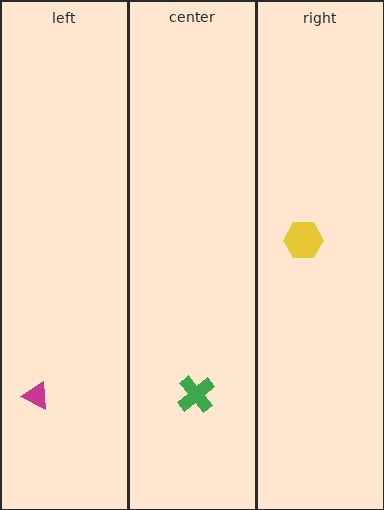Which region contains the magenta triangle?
The left region.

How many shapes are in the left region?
1.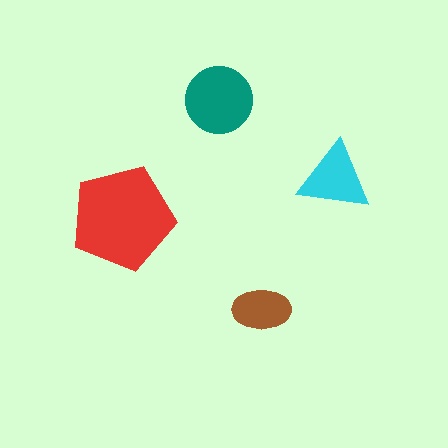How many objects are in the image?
There are 4 objects in the image.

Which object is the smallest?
The brown ellipse.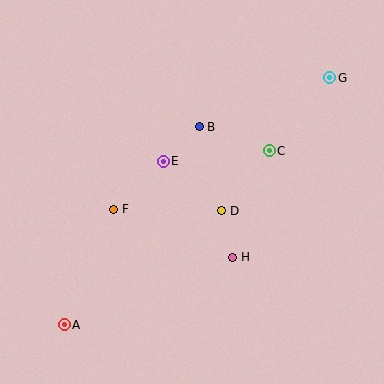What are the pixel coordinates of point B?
Point B is at (199, 127).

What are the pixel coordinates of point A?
Point A is at (64, 325).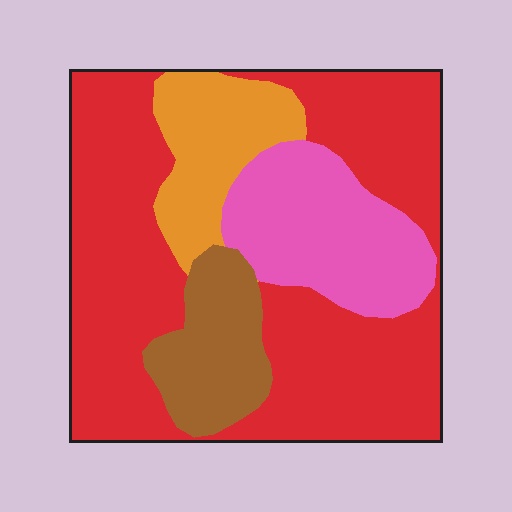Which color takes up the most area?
Red, at roughly 60%.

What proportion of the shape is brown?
Brown takes up less than a quarter of the shape.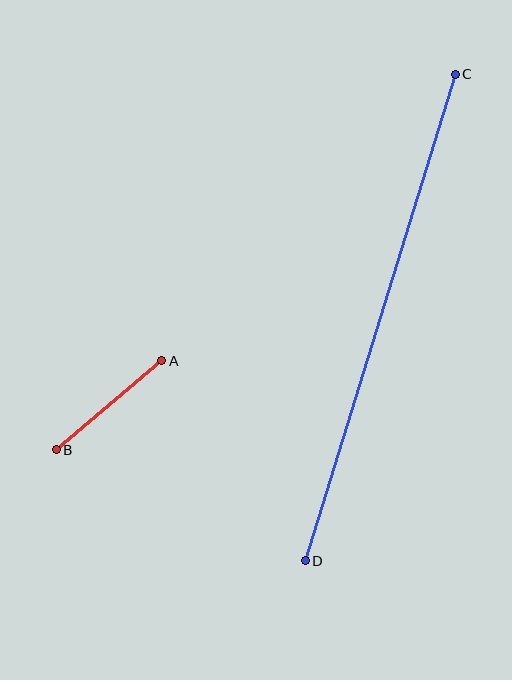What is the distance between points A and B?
The distance is approximately 138 pixels.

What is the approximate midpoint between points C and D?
The midpoint is at approximately (380, 318) pixels.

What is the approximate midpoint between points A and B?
The midpoint is at approximately (109, 405) pixels.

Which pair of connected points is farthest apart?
Points C and D are farthest apart.